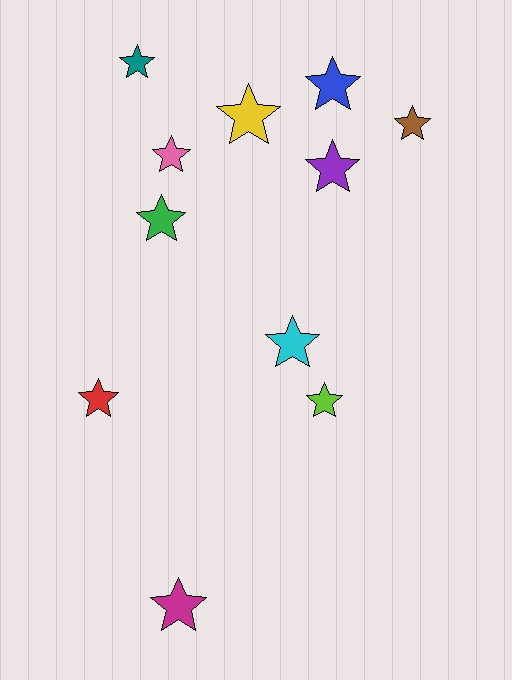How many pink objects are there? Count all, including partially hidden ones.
There is 1 pink object.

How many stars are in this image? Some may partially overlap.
There are 11 stars.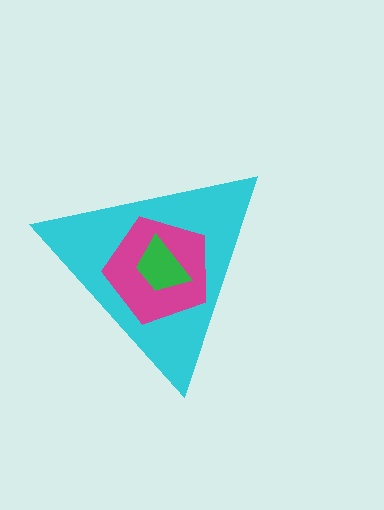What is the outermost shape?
The cyan triangle.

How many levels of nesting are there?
3.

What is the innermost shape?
The green trapezoid.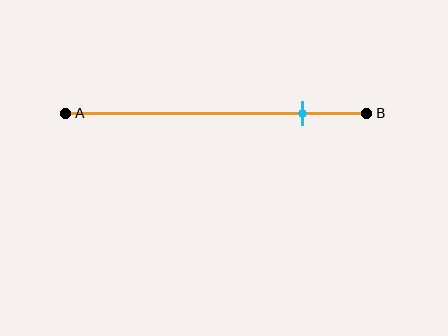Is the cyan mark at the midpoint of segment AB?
No, the mark is at about 80% from A, not at the 50% midpoint.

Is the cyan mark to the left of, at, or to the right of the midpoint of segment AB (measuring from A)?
The cyan mark is to the right of the midpoint of segment AB.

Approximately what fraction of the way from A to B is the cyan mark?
The cyan mark is approximately 80% of the way from A to B.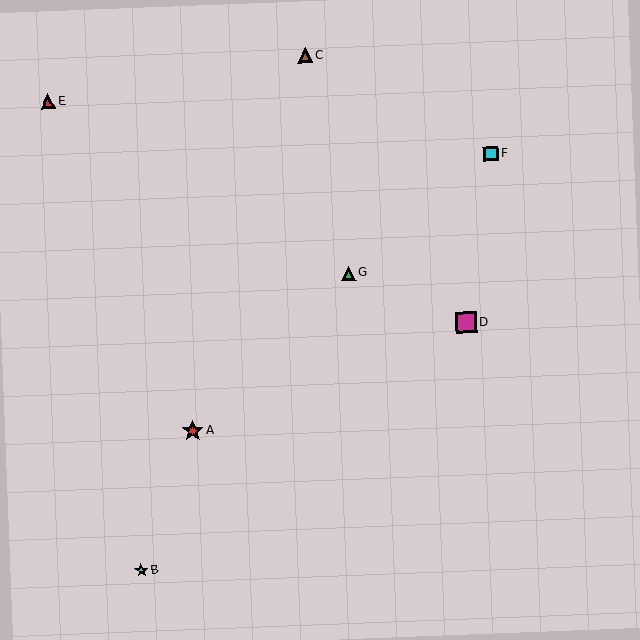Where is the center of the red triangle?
The center of the red triangle is at (48, 102).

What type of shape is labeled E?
Shape E is a red triangle.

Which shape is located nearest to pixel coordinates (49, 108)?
The red triangle (labeled E) at (48, 102) is nearest to that location.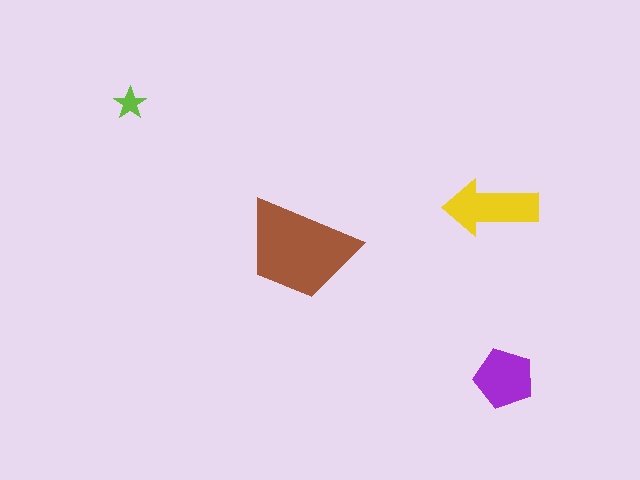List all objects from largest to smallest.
The brown trapezoid, the yellow arrow, the purple pentagon, the lime star.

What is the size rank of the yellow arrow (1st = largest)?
2nd.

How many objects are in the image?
There are 4 objects in the image.